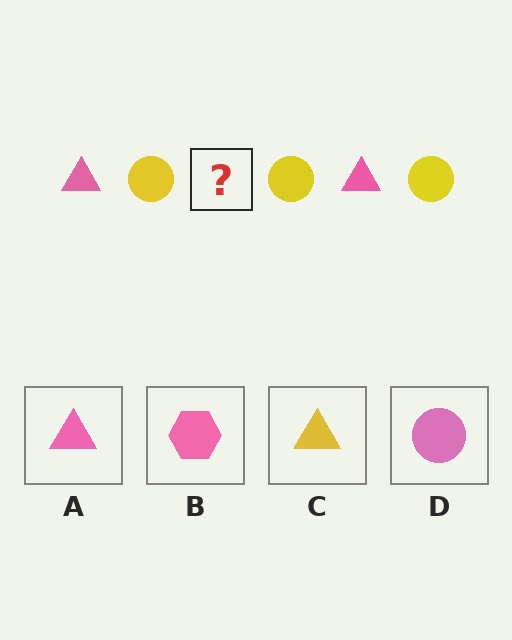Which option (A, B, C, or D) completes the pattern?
A.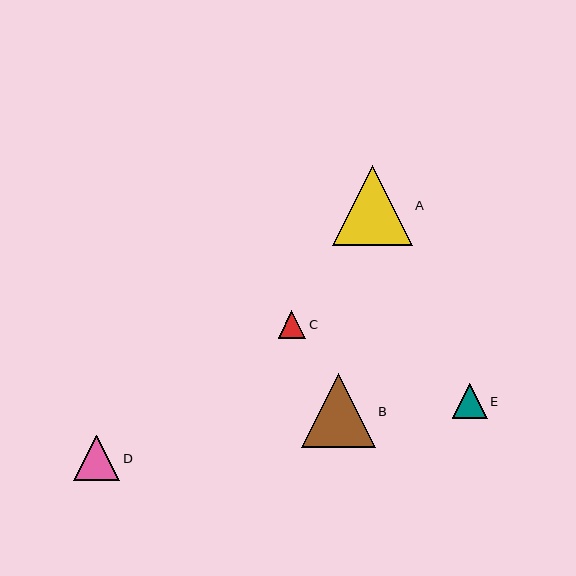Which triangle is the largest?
Triangle A is the largest with a size of approximately 80 pixels.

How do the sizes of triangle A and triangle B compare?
Triangle A and triangle B are approximately the same size.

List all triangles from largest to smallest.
From largest to smallest: A, B, D, E, C.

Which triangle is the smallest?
Triangle C is the smallest with a size of approximately 28 pixels.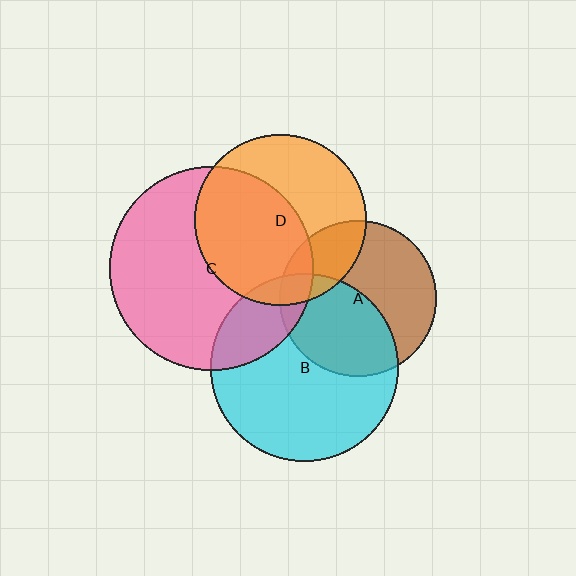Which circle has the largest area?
Circle C (pink).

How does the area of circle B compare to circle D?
Approximately 1.2 times.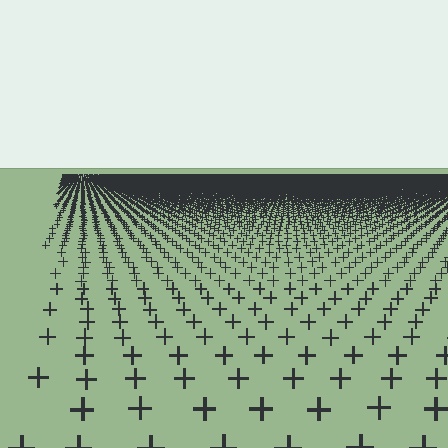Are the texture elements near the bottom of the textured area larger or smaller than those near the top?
Larger. Near the bottom, elements are closer to the viewer and appear at a bigger on-screen size.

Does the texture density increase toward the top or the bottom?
Density increases toward the top.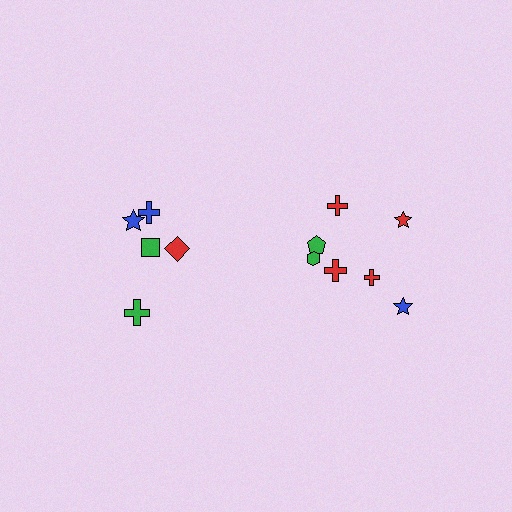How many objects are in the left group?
There are 5 objects.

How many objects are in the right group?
There are 7 objects.